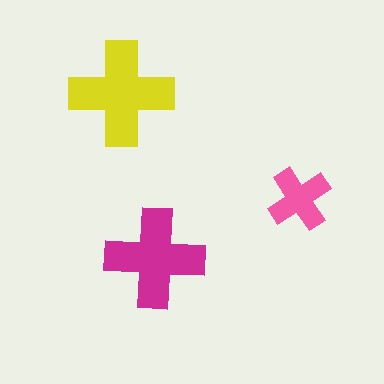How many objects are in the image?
There are 3 objects in the image.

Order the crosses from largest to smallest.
the yellow one, the magenta one, the pink one.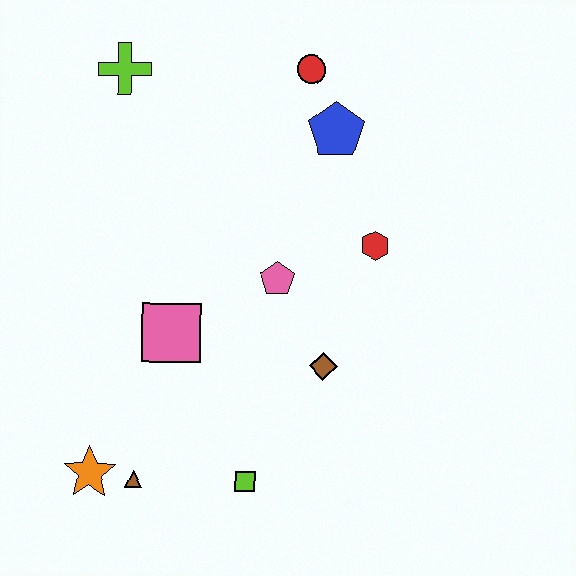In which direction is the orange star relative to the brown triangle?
The orange star is to the left of the brown triangle.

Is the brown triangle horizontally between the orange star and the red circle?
Yes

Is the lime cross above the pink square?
Yes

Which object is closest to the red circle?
The blue pentagon is closest to the red circle.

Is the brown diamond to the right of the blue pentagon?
No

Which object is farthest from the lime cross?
The lime square is farthest from the lime cross.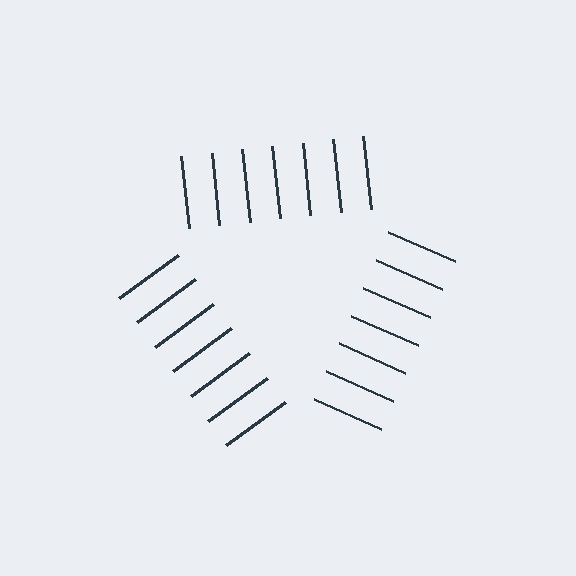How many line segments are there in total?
21 — 7 along each of the 3 edges.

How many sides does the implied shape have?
3 sides — the line-ends trace a triangle.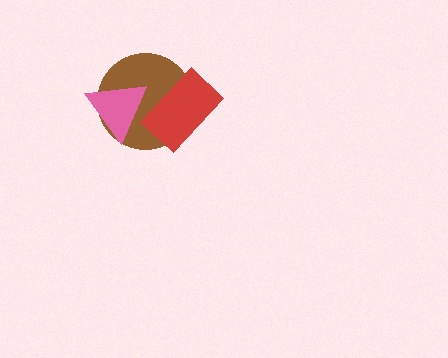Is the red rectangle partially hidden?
Yes, it is partially covered by another shape.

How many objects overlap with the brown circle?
2 objects overlap with the brown circle.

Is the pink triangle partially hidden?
No, no other shape covers it.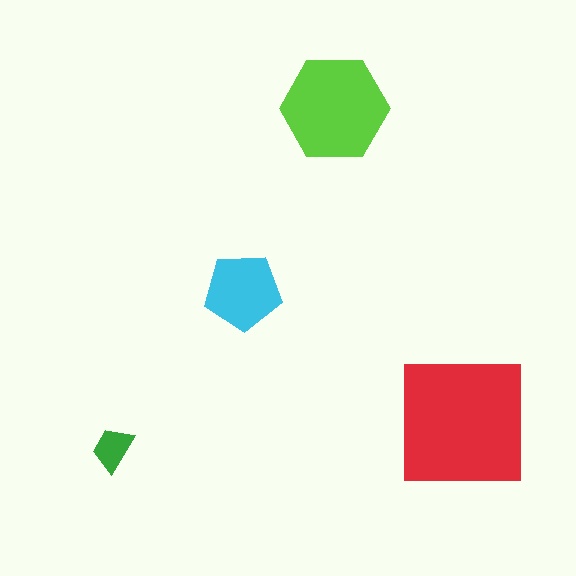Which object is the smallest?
The green trapezoid.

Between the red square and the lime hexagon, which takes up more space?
The red square.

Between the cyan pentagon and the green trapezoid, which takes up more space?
The cyan pentagon.